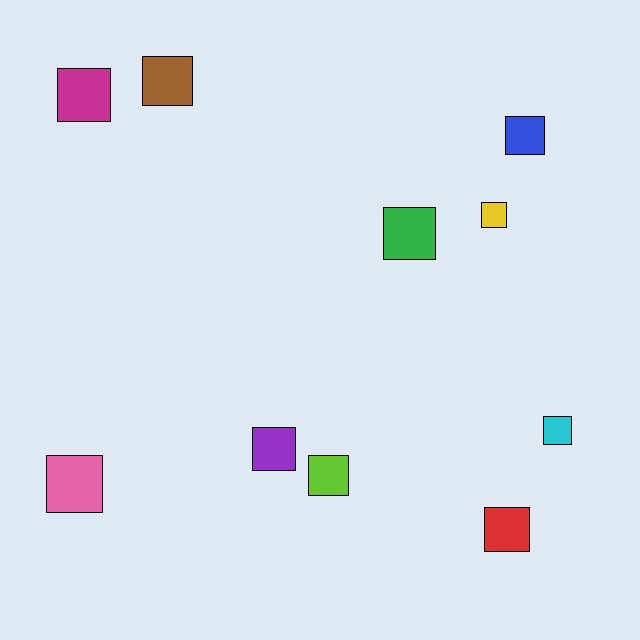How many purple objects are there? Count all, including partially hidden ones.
There is 1 purple object.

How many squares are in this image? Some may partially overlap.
There are 10 squares.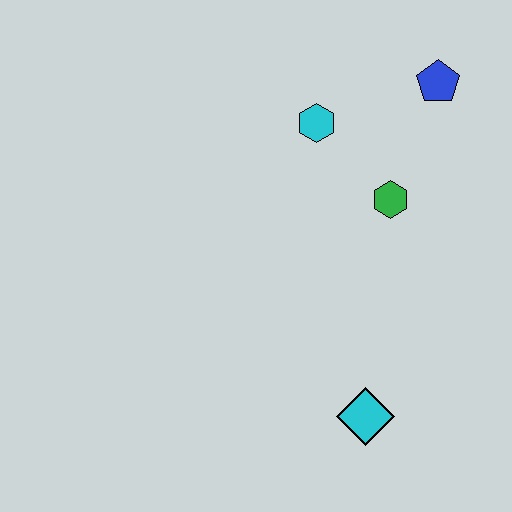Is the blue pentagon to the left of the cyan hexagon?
No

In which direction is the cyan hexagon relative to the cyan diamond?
The cyan hexagon is above the cyan diamond.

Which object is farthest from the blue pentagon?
The cyan diamond is farthest from the blue pentagon.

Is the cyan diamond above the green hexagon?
No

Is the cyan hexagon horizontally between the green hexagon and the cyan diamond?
No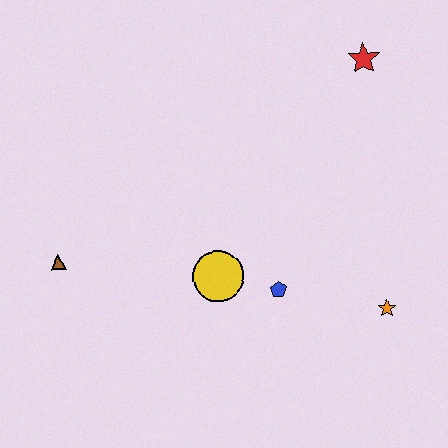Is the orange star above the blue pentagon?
No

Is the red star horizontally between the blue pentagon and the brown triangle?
No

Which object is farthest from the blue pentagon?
The red star is farthest from the blue pentagon.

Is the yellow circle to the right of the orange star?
No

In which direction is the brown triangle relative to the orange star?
The brown triangle is to the left of the orange star.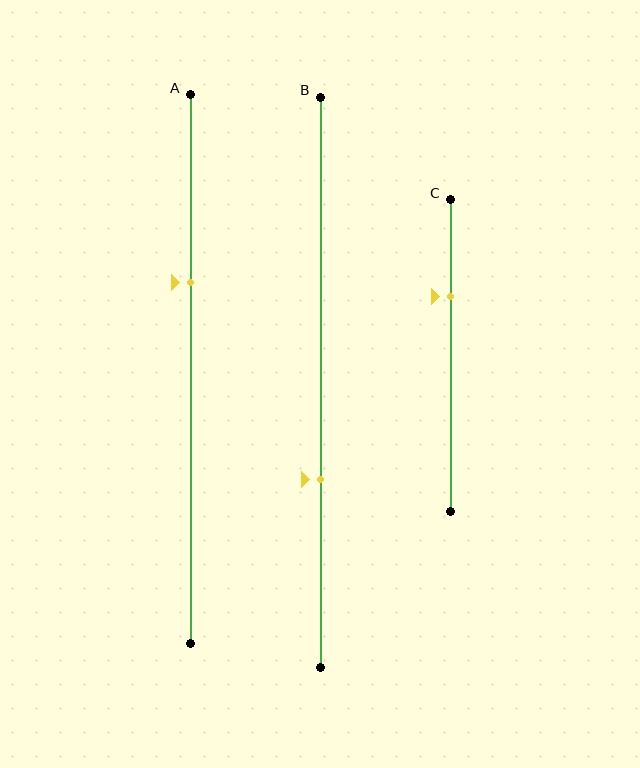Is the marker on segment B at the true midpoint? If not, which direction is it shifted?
No, the marker on segment B is shifted downward by about 17% of the segment length.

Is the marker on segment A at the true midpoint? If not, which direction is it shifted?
No, the marker on segment A is shifted upward by about 16% of the segment length.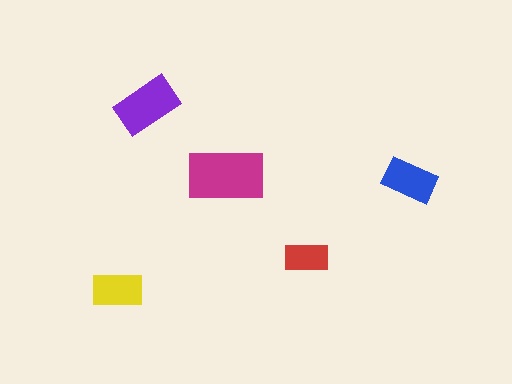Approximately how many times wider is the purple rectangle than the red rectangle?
About 1.5 times wider.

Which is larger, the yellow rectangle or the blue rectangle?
The blue one.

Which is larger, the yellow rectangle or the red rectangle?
The yellow one.